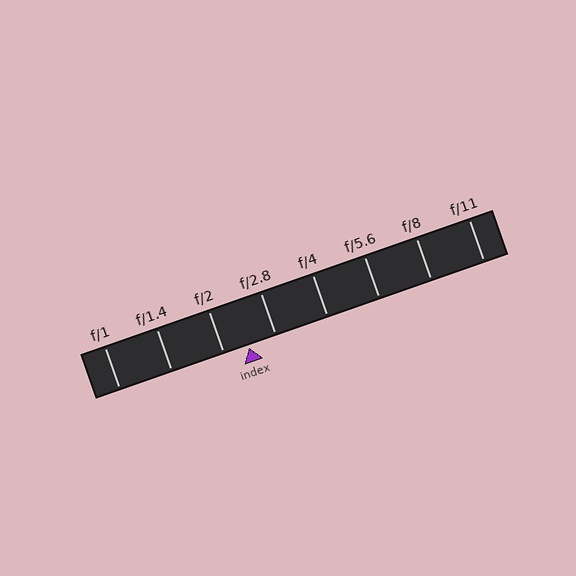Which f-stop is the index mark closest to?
The index mark is closest to f/2.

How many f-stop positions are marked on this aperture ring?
There are 8 f-stop positions marked.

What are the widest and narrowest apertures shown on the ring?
The widest aperture shown is f/1 and the narrowest is f/11.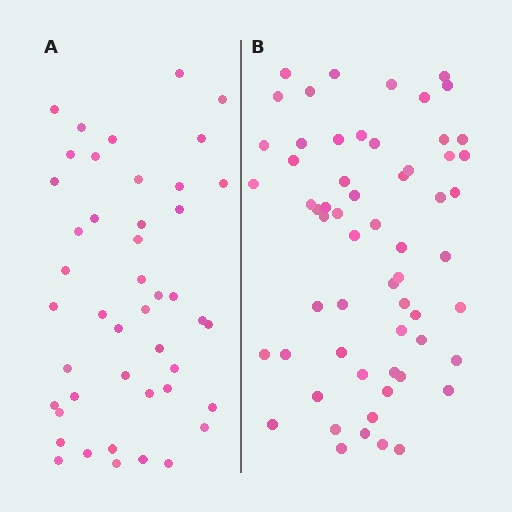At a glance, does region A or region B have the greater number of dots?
Region B (the right region) has more dots.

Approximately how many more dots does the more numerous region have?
Region B has approximately 15 more dots than region A.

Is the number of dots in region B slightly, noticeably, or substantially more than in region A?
Region B has noticeably more, but not dramatically so. The ratio is roughly 1.3 to 1.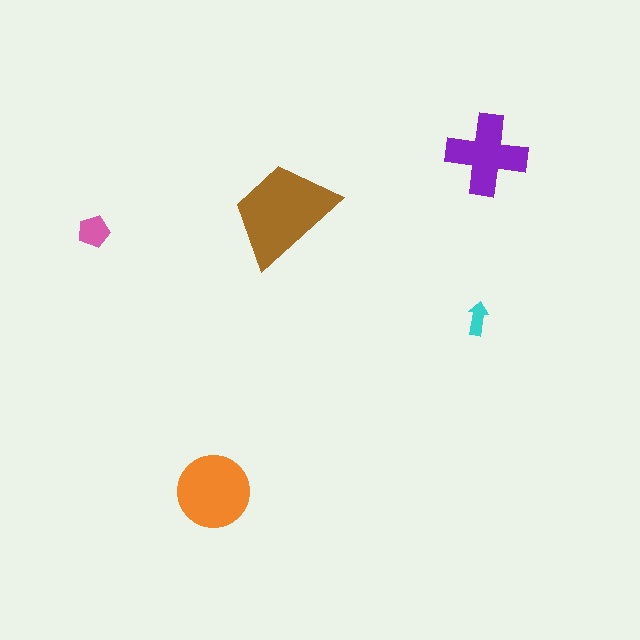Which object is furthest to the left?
The pink pentagon is leftmost.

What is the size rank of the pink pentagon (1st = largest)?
4th.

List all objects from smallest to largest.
The cyan arrow, the pink pentagon, the purple cross, the orange circle, the brown trapezoid.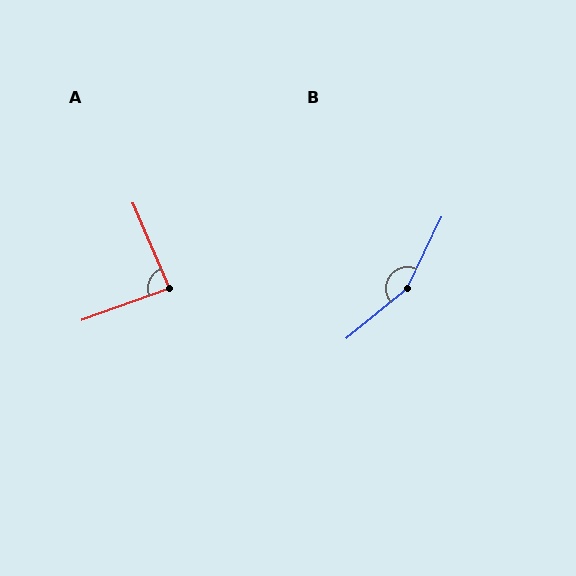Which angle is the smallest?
A, at approximately 87 degrees.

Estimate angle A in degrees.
Approximately 87 degrees.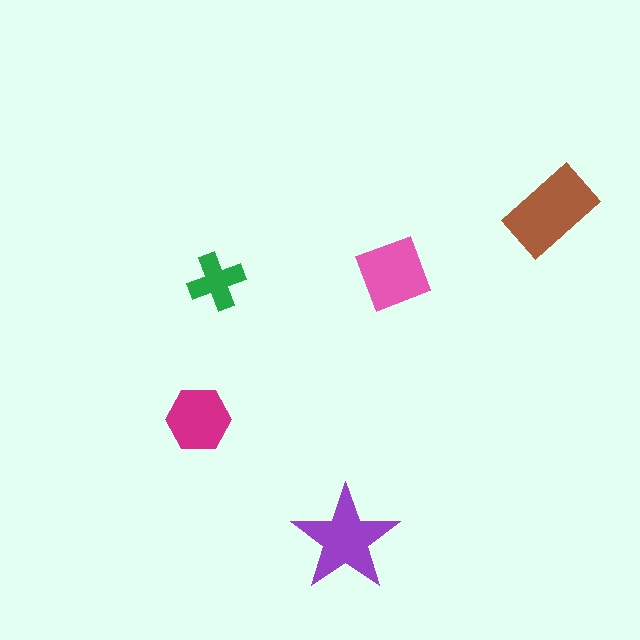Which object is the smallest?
The green cross.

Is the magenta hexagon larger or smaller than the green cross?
Larger.